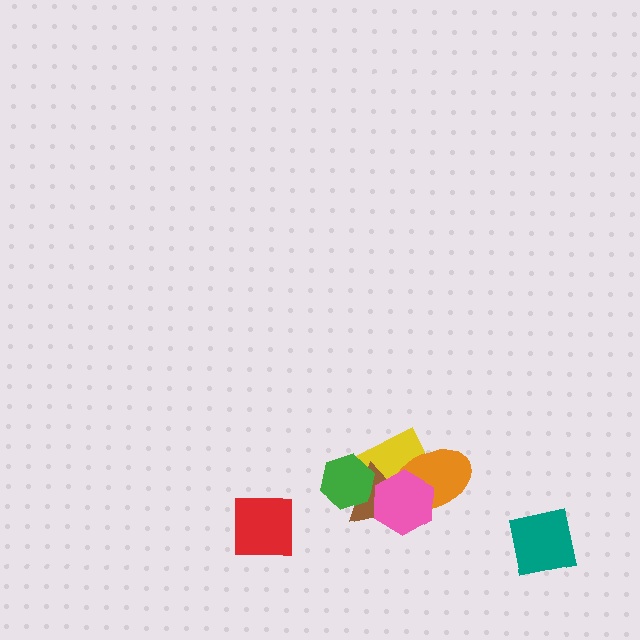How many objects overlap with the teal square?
0 objects overlap with the teal square.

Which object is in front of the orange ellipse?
The pink hexagon is in front of the orange ellipse.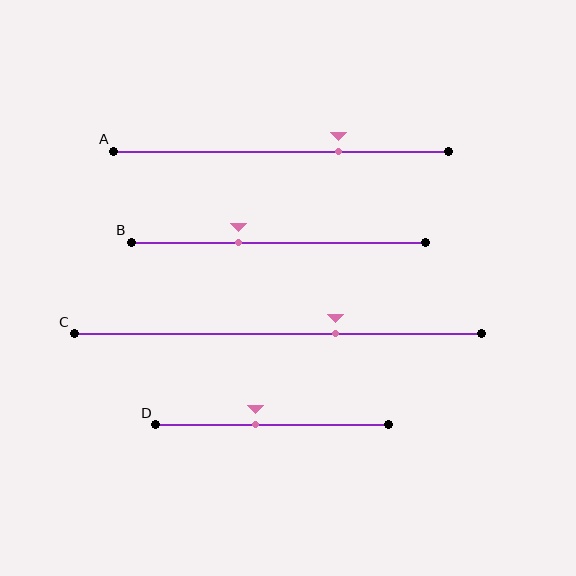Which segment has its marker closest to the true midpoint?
Segment D has its marker closest to the true midpoint.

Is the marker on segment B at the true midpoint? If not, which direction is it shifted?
No, the marker on segment B is shifted to the left by about 14% of the segment length.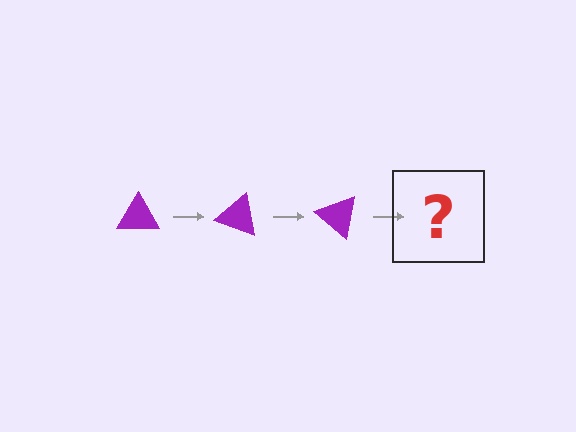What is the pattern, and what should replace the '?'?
The pattern is that the triangle rotates 20 degrees each step. The '?' should be a purple triangle rotated 60 degrees.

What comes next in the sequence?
The next element should be a purple triangle rotated 60 degrees.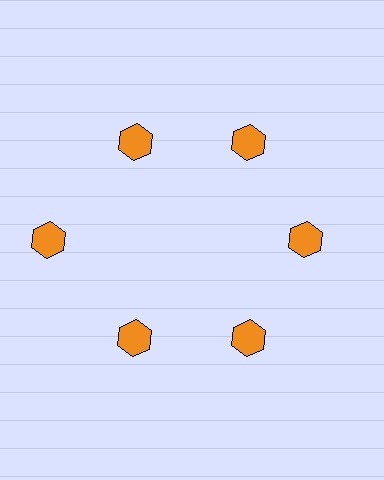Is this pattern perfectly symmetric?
No. The 6 orange hexagons are arranged in a ring, but one element near the 9 o'clock position is pushed outward from the center, breaking the 6-fold rotational symmetry.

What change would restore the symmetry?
The symmetry would be restored by moving it inward, back onto the ring so that all 6 hexagons sit at equal angles and equal distance from the center.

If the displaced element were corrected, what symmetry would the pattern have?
It would have 6-fold rotational symmetry — the pattern would map onto itself every 60 degrees.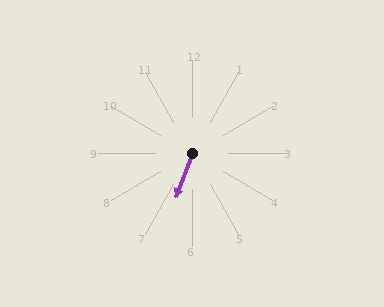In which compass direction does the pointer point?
South.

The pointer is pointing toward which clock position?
Roughly 7 o'clock.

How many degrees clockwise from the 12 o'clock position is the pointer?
Approximately 201 degrees.